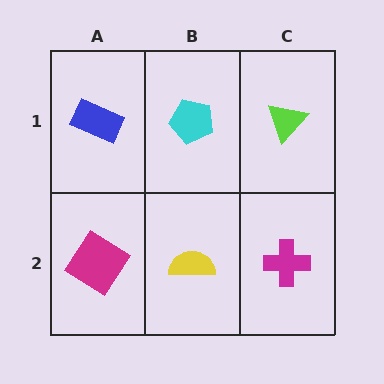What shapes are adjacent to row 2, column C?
A lime triangle (row 1, column C), a yellow semicircle (row 2, column B).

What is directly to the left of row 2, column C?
A yellow semicircle.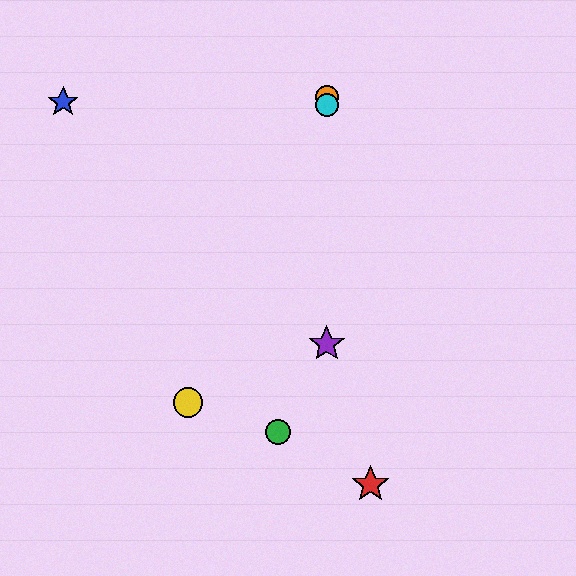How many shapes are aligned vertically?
3 shapes (the purple star, the orange circle, the cyan circle) are aligned vertically.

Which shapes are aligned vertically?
The purple star, the orange circle, the cyan circle are aligned vertically.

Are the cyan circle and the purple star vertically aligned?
Yes, both are at x≈327.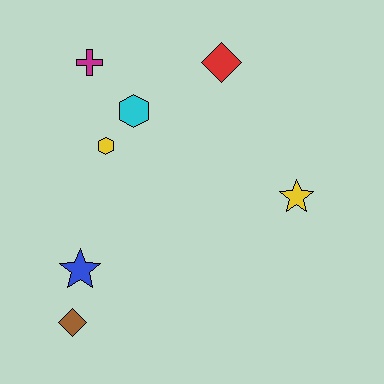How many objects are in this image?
There are 7 objects.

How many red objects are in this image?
There is 1 red object.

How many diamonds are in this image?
There are 2 diamonds.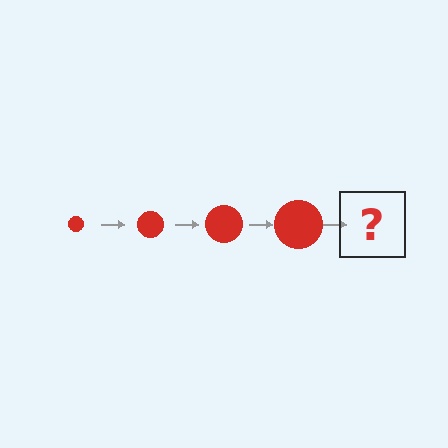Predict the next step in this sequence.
The next step is a red circle, larger than the previous one.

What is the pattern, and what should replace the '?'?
The pattern is that the circle gets progressively larger each step. The '?' should be a red circle, larger than the previous one.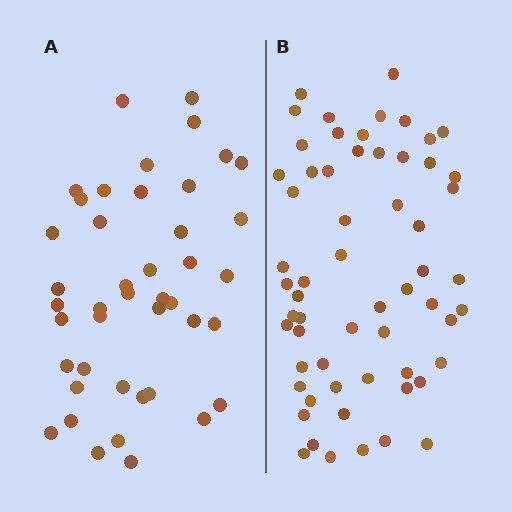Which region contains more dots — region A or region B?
Region B (the right region) has more dots.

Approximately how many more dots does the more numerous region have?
Region B has approximately 15 more dots than region A.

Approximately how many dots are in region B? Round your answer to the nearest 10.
About 60 dots.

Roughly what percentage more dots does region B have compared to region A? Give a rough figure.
About 40% more.